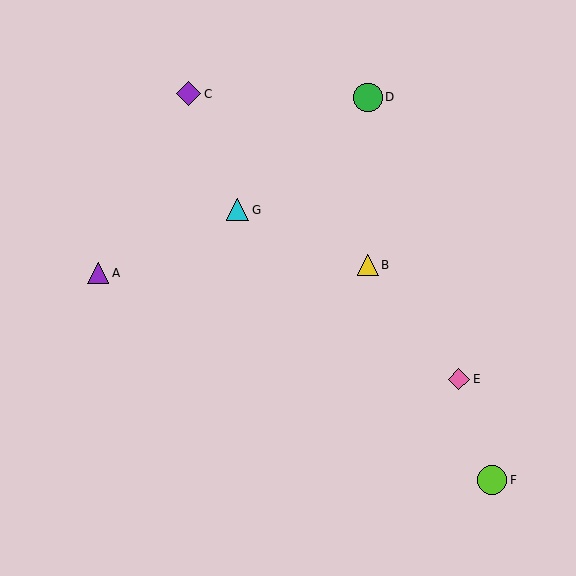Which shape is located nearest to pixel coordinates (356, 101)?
The green circle (labeled D) at (368, 97) is nearest to that location.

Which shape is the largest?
The lime circle (labeled F) is the largest.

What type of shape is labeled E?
Shape E is a pink diamond.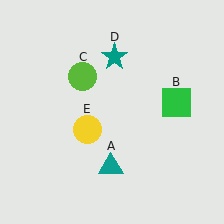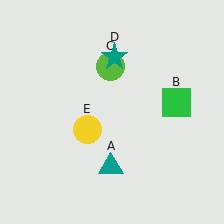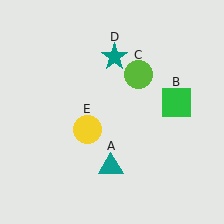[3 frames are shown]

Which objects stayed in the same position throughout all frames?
Teal triangle (object A) and green square (object B) and teal star (object D) and yellow circle (object E) remained stationary.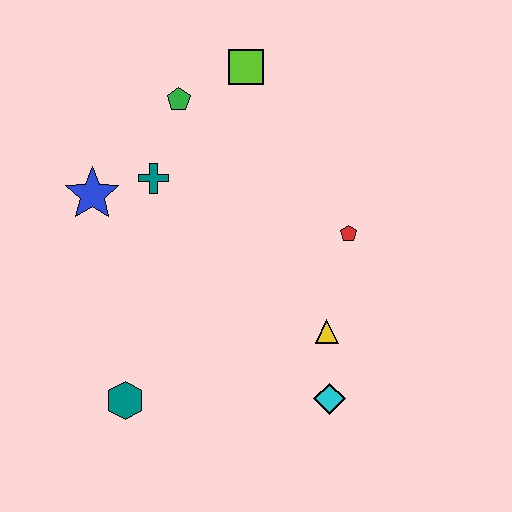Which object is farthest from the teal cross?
The cyan diamond is farthest from the teal cross.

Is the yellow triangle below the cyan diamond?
No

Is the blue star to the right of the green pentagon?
No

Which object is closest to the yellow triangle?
The cyan diamond is closest to the yellow triangle.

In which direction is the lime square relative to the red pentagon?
The lime square is above the red pentagon.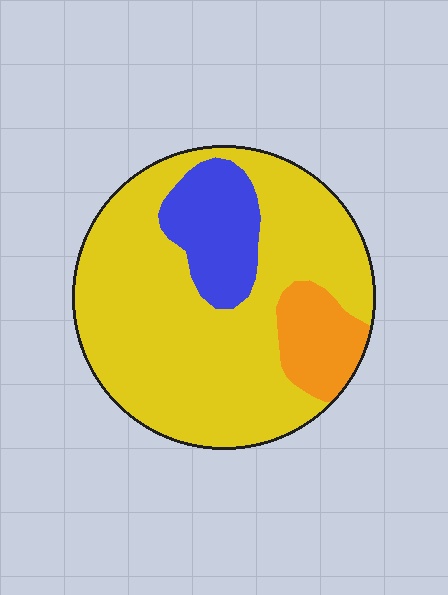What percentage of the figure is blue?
Blue covers 15% of the figure.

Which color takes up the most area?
Yellow, at roughly 75%.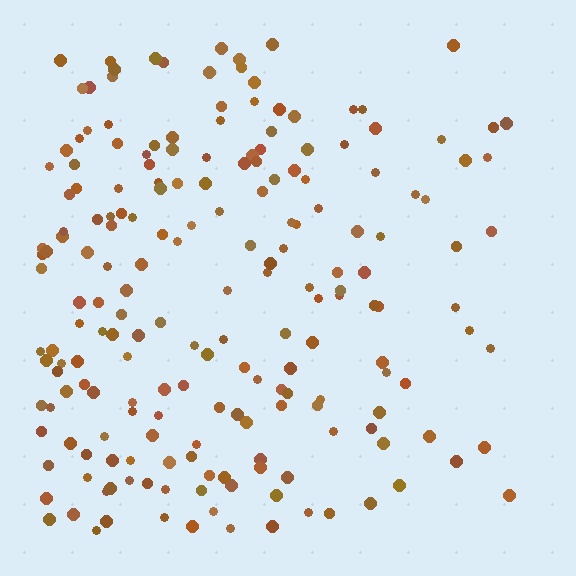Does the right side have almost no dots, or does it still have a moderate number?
Still a moderate number, just noticeably fewer than the left.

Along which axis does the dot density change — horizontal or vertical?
Horizontal.